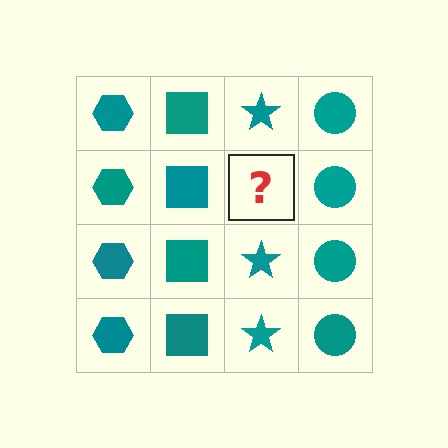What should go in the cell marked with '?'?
The missing cell should contain a teal star.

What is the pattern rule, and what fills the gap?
The rule is that each column has a consistent shape. The gap should be filled with a teal star.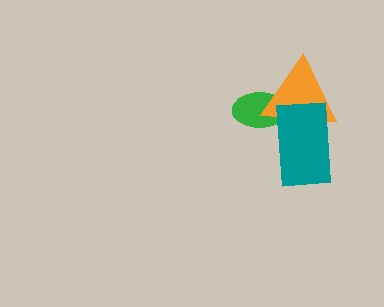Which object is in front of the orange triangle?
The teal rectangle is in front of the orange triangle.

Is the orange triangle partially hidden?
Yes, it is partially covered by another shape.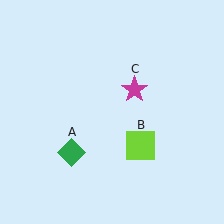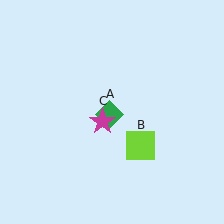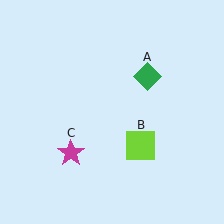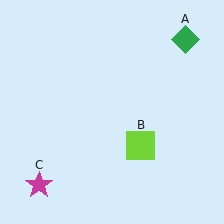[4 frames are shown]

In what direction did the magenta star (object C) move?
The magenta star (object C) moved down and to the left.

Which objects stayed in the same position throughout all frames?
Lime square (object B) remained stationary.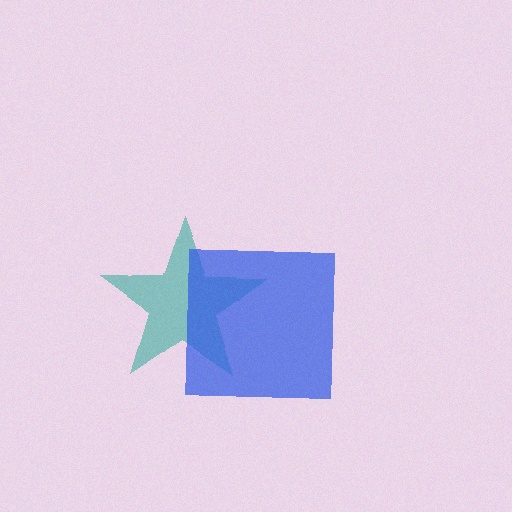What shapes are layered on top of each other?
The layered shapes are: a teal star, a blue square.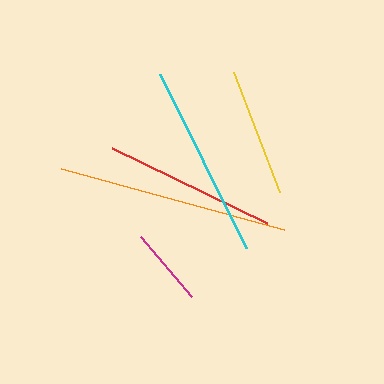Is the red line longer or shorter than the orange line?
The orange line is longer than the red line.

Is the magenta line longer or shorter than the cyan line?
The cyan line is longer than the magenta line.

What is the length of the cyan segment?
The cyan segment is approximately 194 pixels long.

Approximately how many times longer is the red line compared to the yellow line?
The red line is approximately 1.3 times the length of the yellow line.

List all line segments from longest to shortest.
From longest to shortest: orange, cyan, red, yellow, magenta.